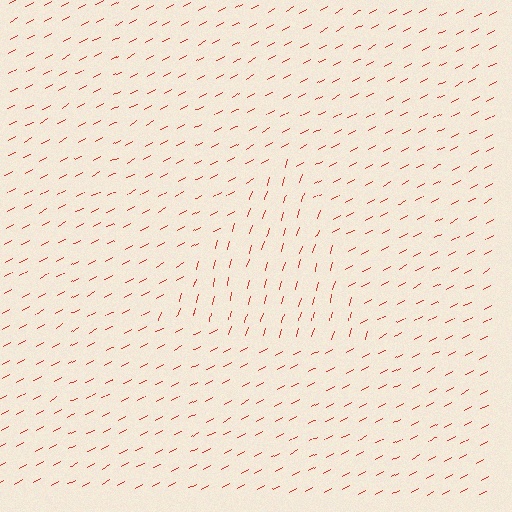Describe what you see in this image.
The image is filled with small red line segments. A triangle region in the image has lines oriented differently from the surrounding lines, creating a visible texture boundary.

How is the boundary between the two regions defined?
The boundary is defined purely by a change in line orientation (approximately 45 degrees difference). All lines are the same color and thickness.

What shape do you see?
I see a triangle.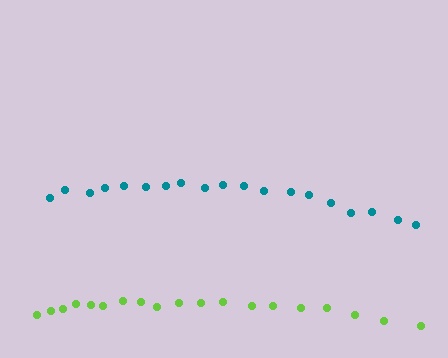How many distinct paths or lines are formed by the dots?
There are 2 distinct paths.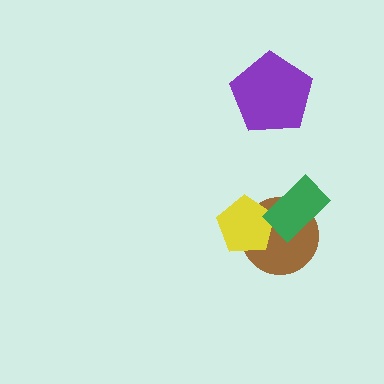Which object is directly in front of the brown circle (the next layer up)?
The yellow pentagon is directly in front of the brown circle.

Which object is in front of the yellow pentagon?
The green rectangle is in front of the yellow pentagon.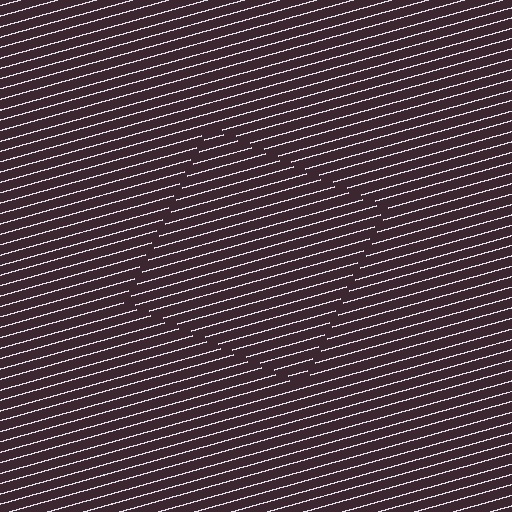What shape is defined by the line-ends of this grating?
An illusory square. The interior of the shape contains the same grating, shifted by half a period — the contour is defined by the phase discontinuity where line-ends from the inner and outer gratings abut.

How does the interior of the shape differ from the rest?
The interior of the shape contains the same grating, shifted by half a period — the contour is defined by the phase discontinuity where line-ends from the inner and outer gratings abut.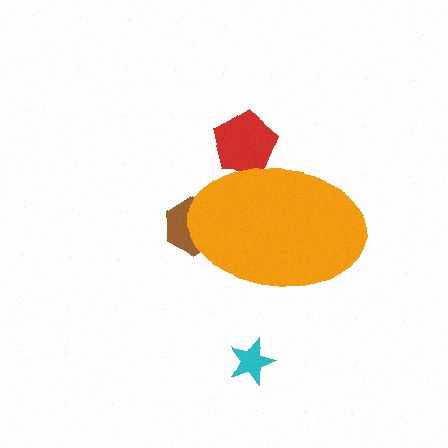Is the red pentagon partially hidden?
Yes, the red pentagon is partially hidden behind the orange ellipse.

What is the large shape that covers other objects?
An orange ellipse.